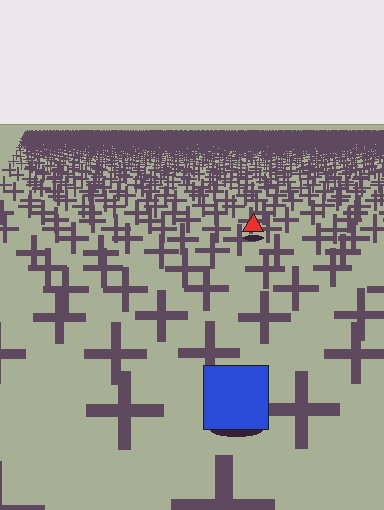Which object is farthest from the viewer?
The red triangle is farthest from the viewer. It appears smaller and the ground texture around it is denser.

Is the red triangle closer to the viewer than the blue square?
No. The blue square is closer — you can tell from the texture gradient: the ground texture is coarser near it.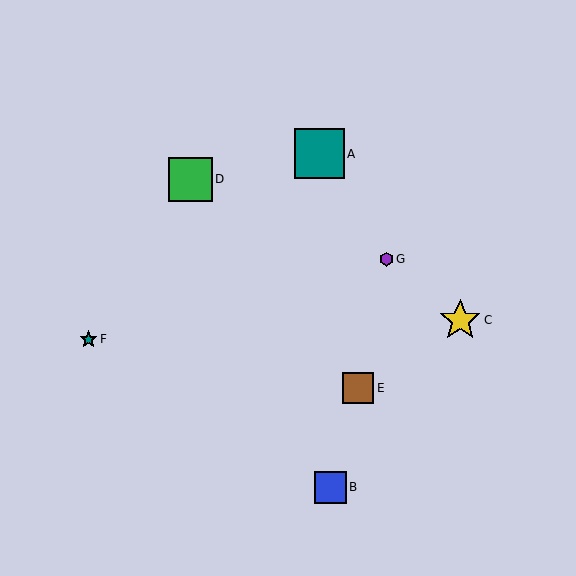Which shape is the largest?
The teal square (labeled A) is the largest.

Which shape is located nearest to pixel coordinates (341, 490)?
The blue square (labeled B) at (330, 487) is nearest to that location.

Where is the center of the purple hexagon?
The center of the purple hexagon is at (386, 259).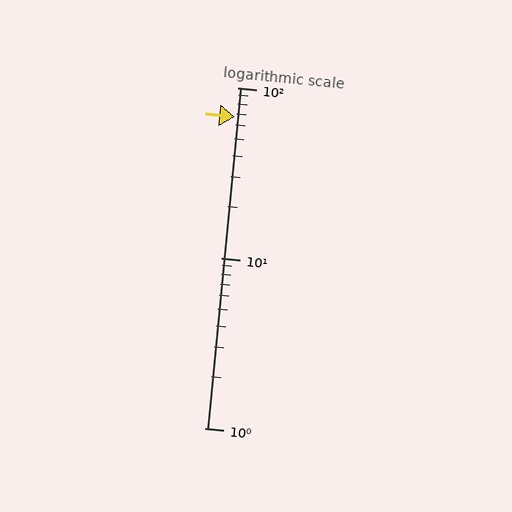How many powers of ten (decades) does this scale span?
The scale spans 2 decades, from 1 to 100.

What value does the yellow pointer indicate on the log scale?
The pointer indicates approximately 67.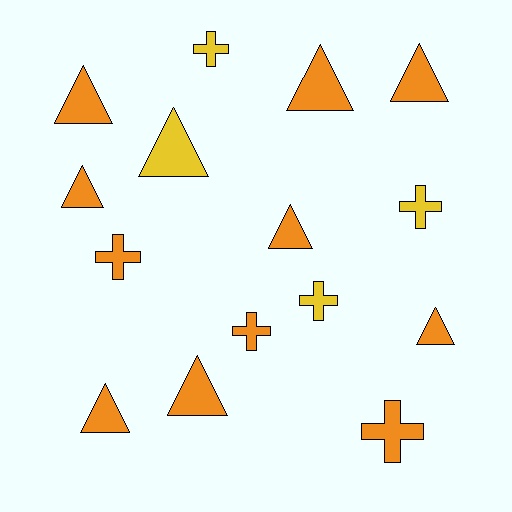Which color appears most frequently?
Orange, with 11 objects.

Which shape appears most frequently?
Triangle, with 9 objects.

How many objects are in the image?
There are 15 objects.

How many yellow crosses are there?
There are 3 yellow crosses.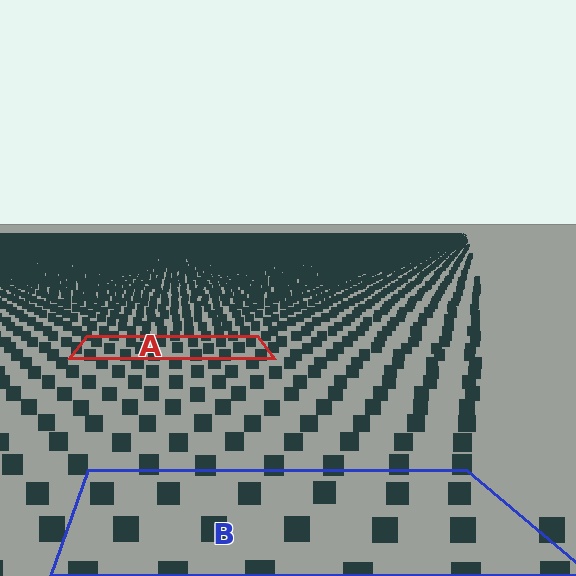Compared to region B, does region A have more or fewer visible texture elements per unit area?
Region A has more texture elements per unit area — they are packed more densely because it is farther away.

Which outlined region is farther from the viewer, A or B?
Region A is farther from the viewer — the texture elements inside it appear smaller and more densely packed.